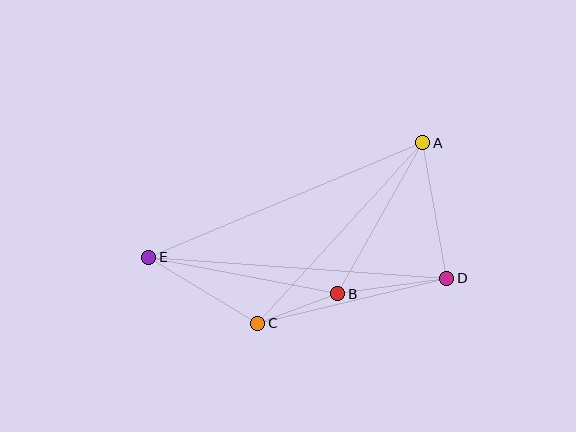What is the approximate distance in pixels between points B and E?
The distance between B and E is approximately 193 pixels.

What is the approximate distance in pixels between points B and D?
The distance between B and D is approximately 110 pixels.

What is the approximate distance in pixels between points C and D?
The distance between C and D is approximately 194 pixels.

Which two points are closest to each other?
Points B and C are closest to each other.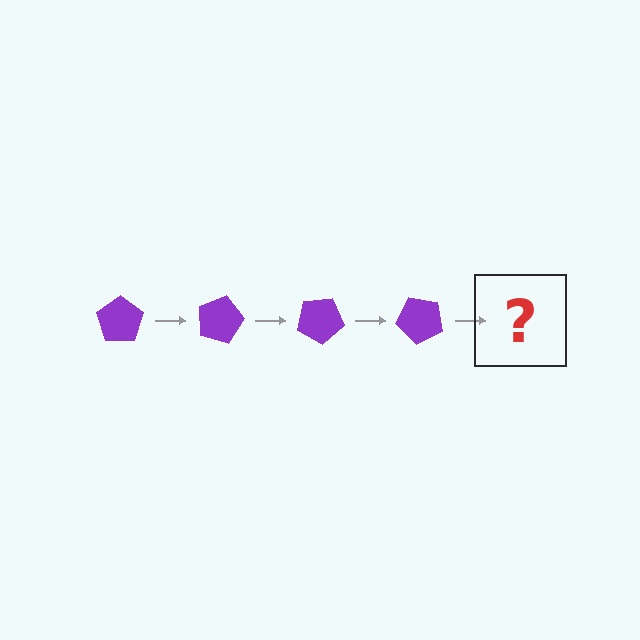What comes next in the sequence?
The next element should be a purple pentagon rotated 60 degrees.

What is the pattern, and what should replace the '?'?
The pattern is that the pentagon rotates 15 degrees each step. The '?' should be a purple pentagon rotated 60 degrees.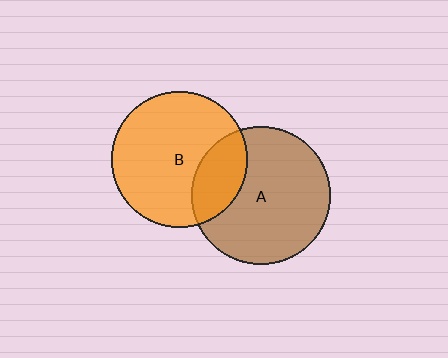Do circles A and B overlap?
Yes.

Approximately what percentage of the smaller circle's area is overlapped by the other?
Approximately 25%.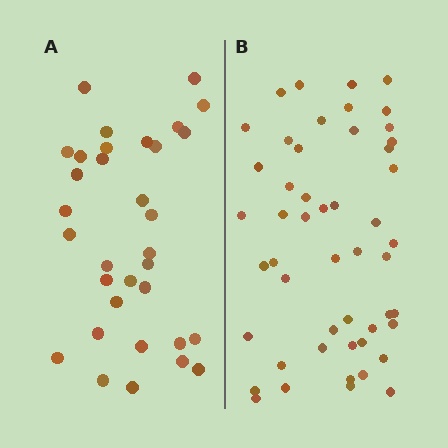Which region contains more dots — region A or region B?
Region B (the right region) has more dots.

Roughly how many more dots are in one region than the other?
Region B has approximately 15 more dots than region A.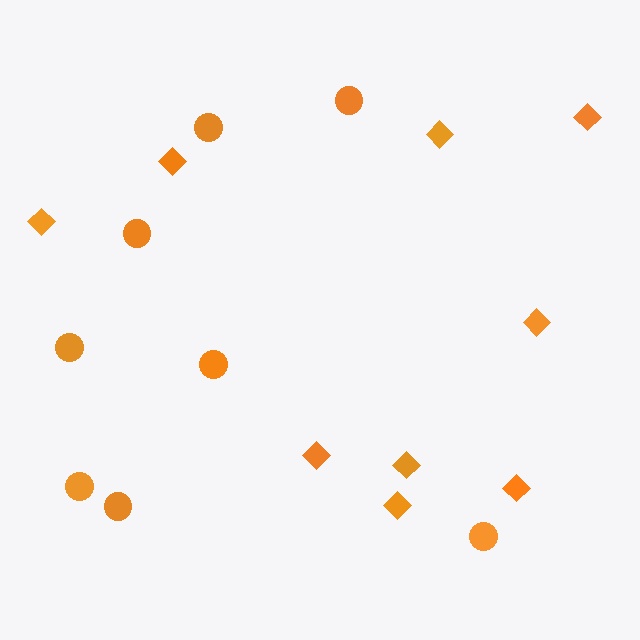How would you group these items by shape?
There are 2 groups: one group of circles (8) and one group of diamonds (9).